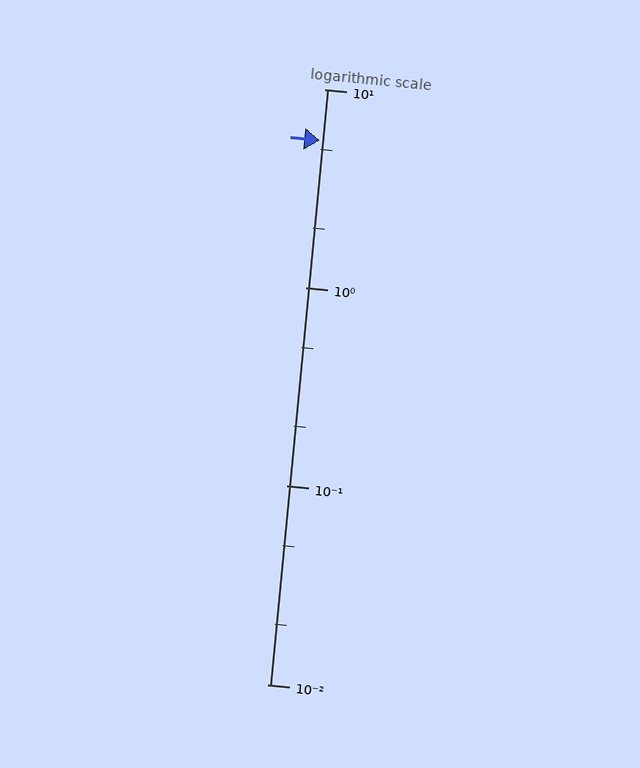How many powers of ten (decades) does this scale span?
The scale spans 3 decades, from 0.01 to 10.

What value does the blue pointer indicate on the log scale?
The pointer indicates approximately 5.5.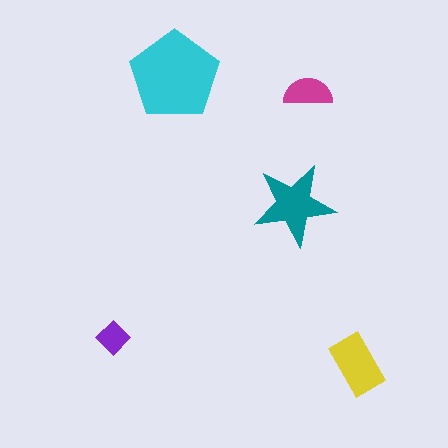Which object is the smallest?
The purple diamond.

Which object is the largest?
The cyan pentagon.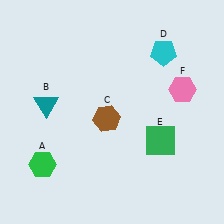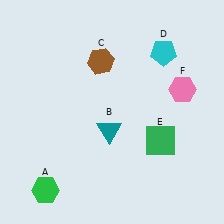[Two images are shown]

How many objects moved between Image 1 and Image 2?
3 objects moved between the two images.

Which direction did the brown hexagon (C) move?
The brown hexagon (C) moved up.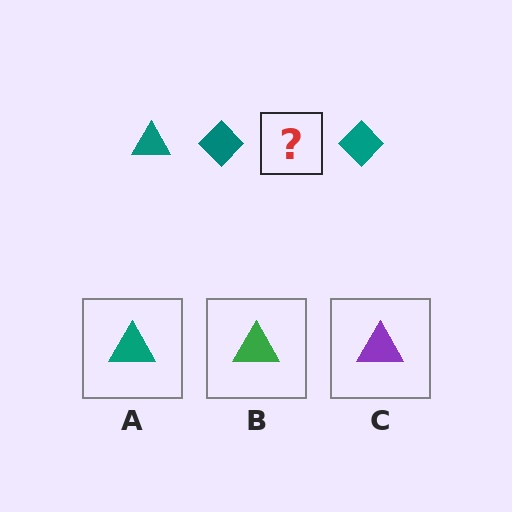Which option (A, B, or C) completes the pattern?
A.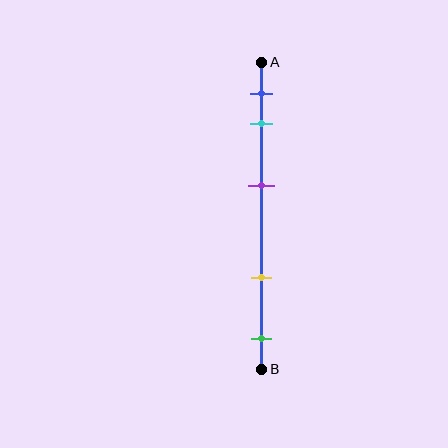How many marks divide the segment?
There are 5 marks dividing the segment.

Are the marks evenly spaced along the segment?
No, the marks are not evenly spaced.